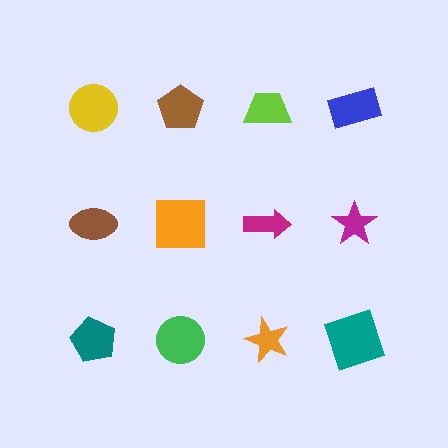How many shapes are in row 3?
4 shapes.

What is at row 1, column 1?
A yellow circle.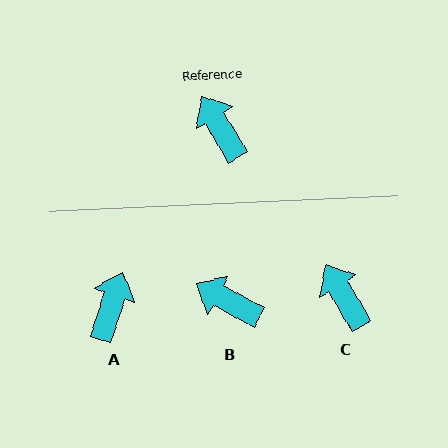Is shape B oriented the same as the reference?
No, it is off by about 30 degrees.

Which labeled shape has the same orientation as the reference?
C.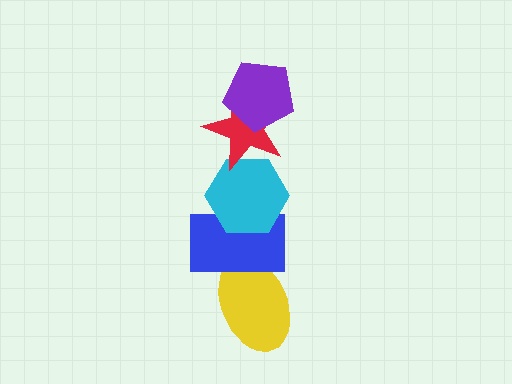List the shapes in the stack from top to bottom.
From top to bottom: the purple pentagon, the red star, the cyan hexagon, the blue rectangle, the yellow ellipse.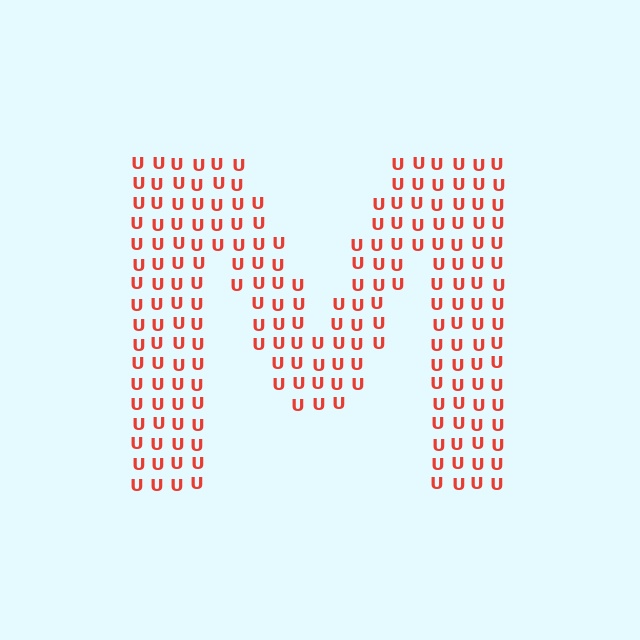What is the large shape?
The large shape is the letter M.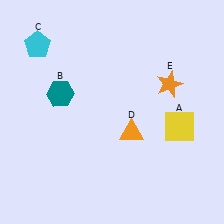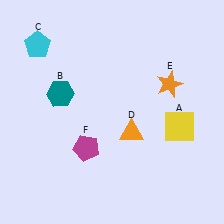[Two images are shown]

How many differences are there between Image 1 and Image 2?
There is 1 difference between the two images.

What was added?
A magenta pentagon (F) was added in Image 2.